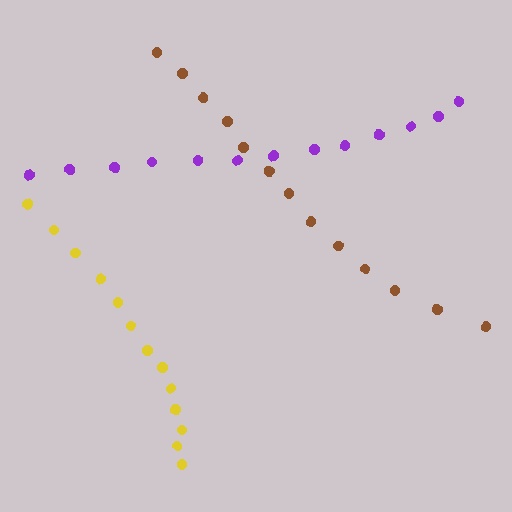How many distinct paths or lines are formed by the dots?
There are 3 distinct paths.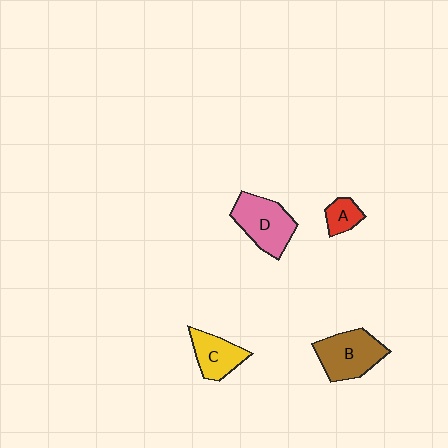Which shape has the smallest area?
Shape A (red).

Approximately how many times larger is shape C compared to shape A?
Approximately 1.8 times.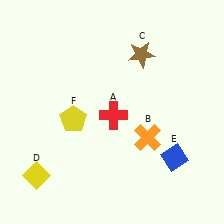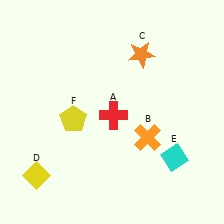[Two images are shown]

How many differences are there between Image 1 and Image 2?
There are 2 differences between the two images.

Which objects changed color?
C changed from brown to orange. E changed from blue to cyan.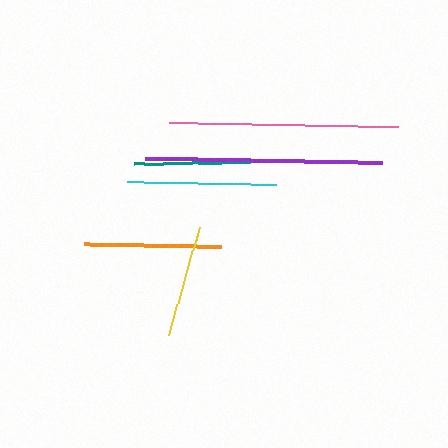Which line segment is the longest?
The purple line is the longest at approximately 237 pixels.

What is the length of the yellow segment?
The yellow segment is approximately 113 pixels long.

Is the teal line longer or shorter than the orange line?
The orange line is longer than the teal line.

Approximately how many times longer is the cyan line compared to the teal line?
The cyan line is approximately 1.3 times the length of the teal line.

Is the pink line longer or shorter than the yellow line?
The pink line is longer than the yellow line.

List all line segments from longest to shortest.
From longest to shortest: purple, pink, cyan, orange, teal, yellow.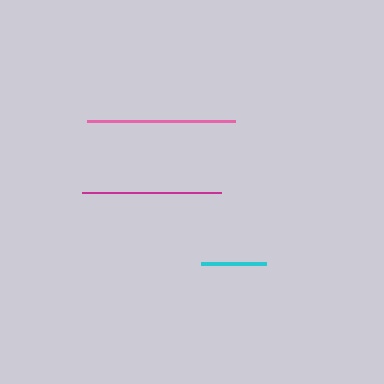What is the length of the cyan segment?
The cyan segment is approximately 65 pixels long.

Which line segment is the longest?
The pink line is the longest at approximately 147 pixels.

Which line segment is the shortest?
The cyan line is the shortest at approximately 65 pixels.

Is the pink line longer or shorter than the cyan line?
The pink line is longer than the cyan line.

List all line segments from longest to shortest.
From longest to shortest: pink, magenta, cyan.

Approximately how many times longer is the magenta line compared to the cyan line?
The magenta line is approximately 2.1 times the length of the cyan line.